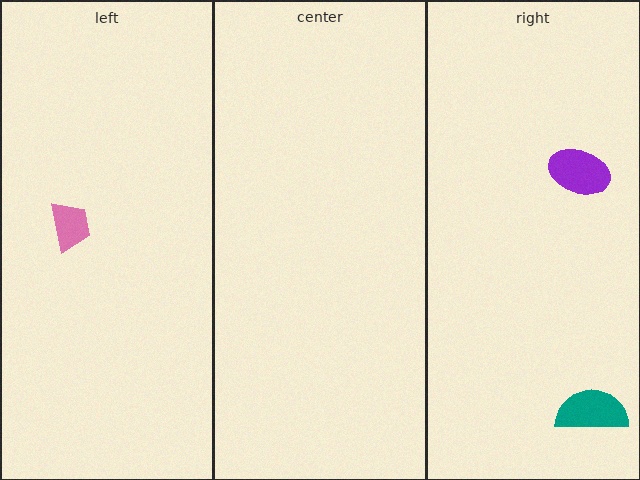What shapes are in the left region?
The pink trapezoid.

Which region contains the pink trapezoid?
The left region.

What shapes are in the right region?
The teal semicircle, the purple ellipse.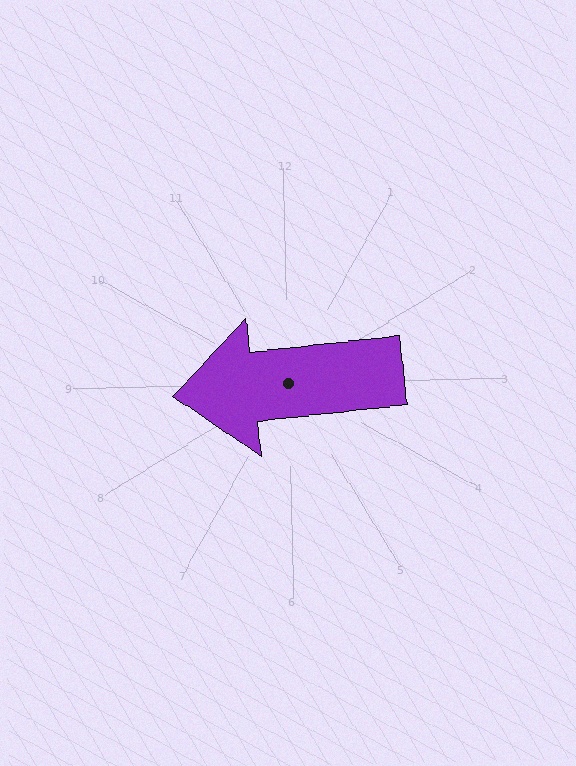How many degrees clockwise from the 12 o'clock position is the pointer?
Approximately 265 degrees.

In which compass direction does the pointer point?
West.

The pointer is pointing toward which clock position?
Roughly 9 o'clock.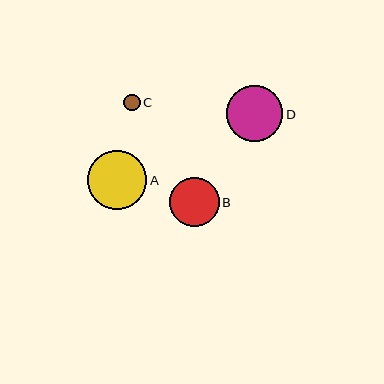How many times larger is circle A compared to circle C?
Circle A is approximately 3.6 times the size of circle C.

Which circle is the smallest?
Circle C is the smallest with a size of approximately 16 pixels.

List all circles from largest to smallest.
From largest to smallest: A, D, B, C.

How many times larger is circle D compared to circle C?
Circle D is approximately 3.4 times the size of circle C.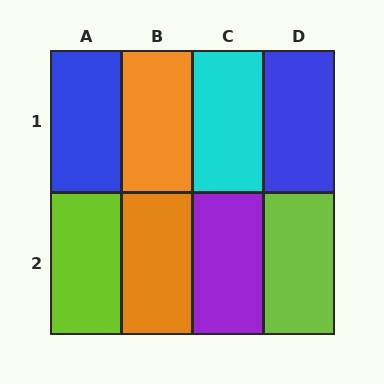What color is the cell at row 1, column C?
Cyan.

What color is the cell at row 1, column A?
Blue.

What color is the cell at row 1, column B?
Orange.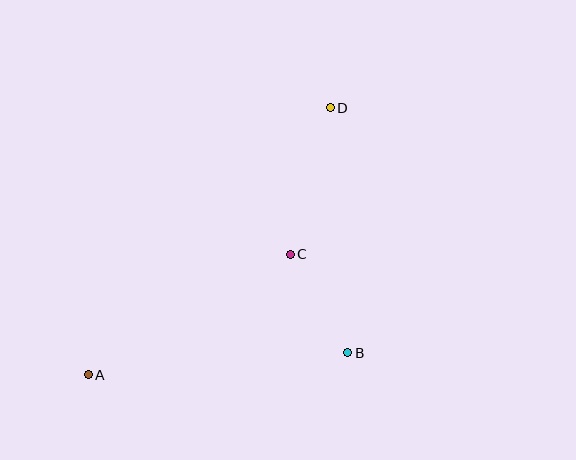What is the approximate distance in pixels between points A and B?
The distance between A and B is approximately 260 pixels.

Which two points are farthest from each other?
Points A and D are farthest from each other.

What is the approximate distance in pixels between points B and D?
The distance between B and D is approximately 245 pixels.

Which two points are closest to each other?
Points B and C are closest to each other.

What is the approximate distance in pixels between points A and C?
The distance between A and C is approximately 235 pixels.